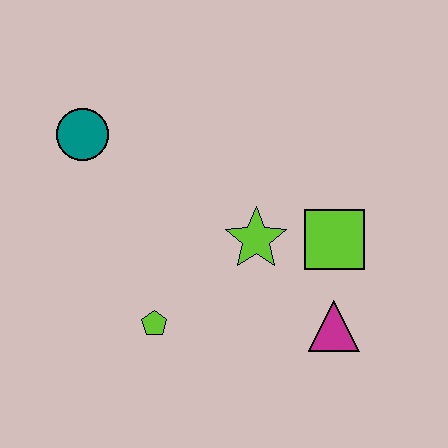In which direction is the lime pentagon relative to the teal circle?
The lime pentagon is below the teal circle.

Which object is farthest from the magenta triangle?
The teal circle is farthest from the magenta triangle.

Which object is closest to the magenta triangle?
The lime square is closest to the magenta triangle.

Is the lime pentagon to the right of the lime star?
No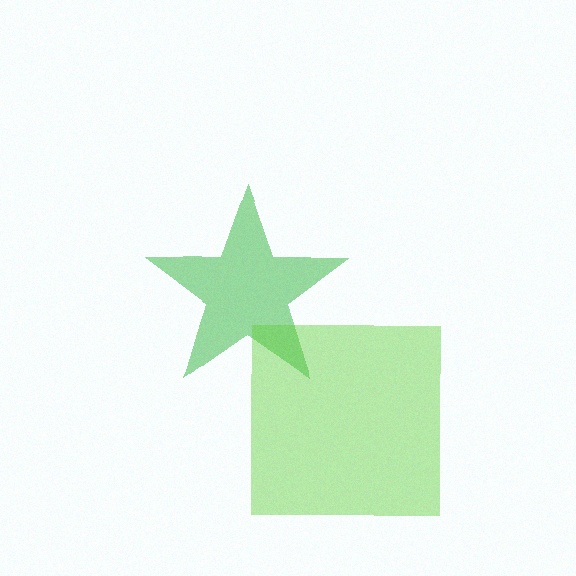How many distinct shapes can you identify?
There are 2 distinct shapes: a green star, a lime square.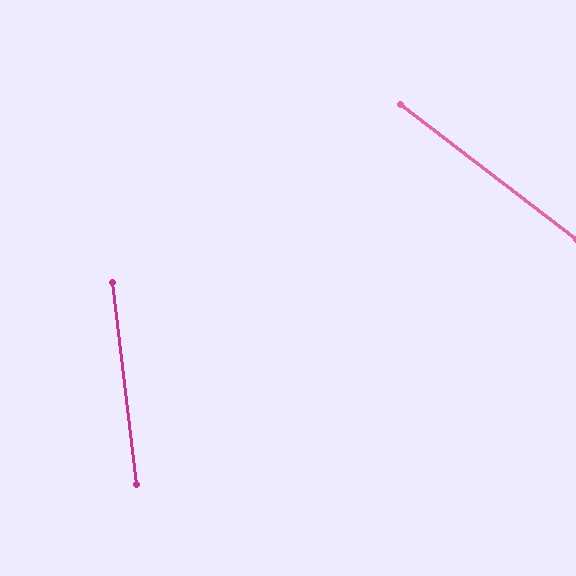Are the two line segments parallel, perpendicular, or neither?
Neither parallel nor perpendicular — they differ by about 46°.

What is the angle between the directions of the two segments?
Approximately 46 degrees.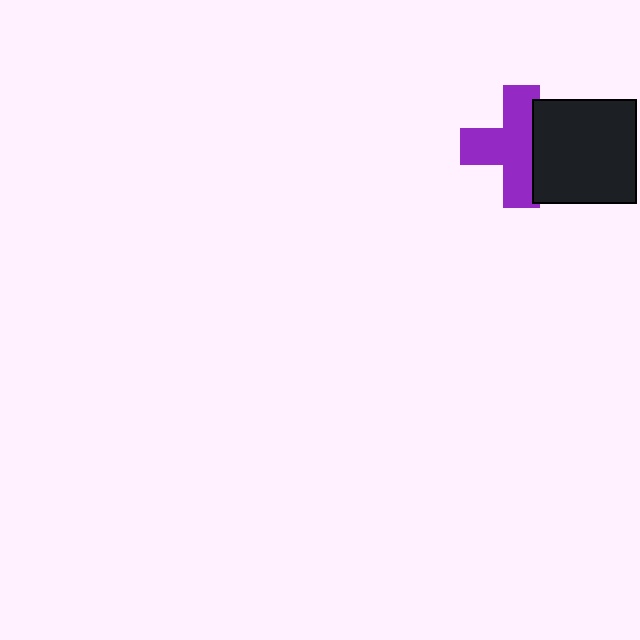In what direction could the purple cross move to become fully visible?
The purple cross could move left. That would shift it out from behind the black square entirely.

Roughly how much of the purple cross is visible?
Most of it is visible (roughly 68%).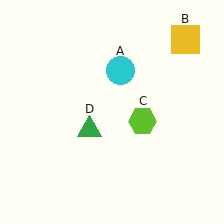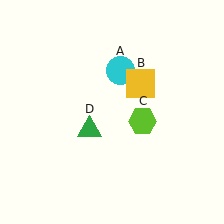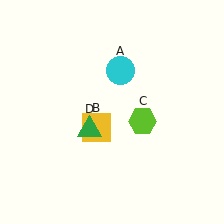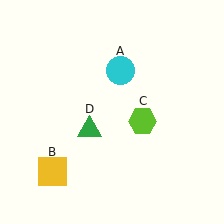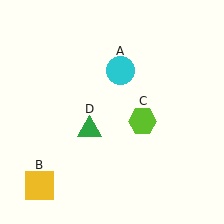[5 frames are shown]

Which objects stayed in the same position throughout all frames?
Cyan circle (object A) and lime hexagon (object C) and green triangle (object D) remained stationary.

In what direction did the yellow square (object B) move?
The yellow square (object B) moved down and to the left.